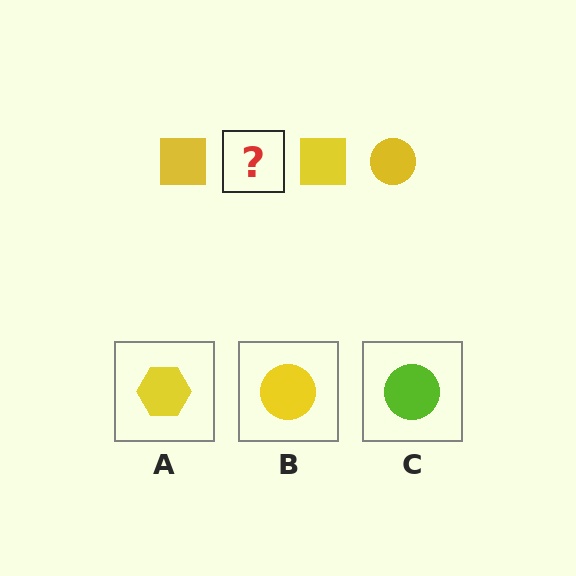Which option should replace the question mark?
Option B.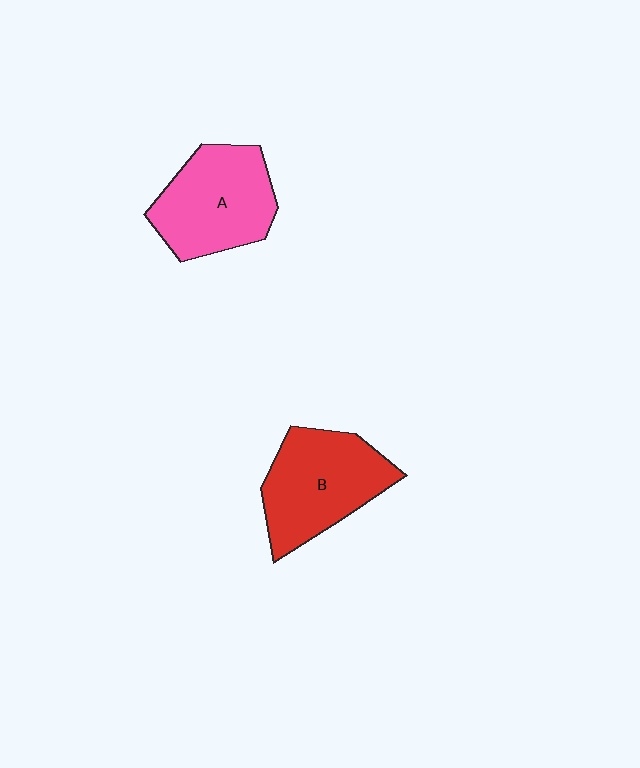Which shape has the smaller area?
Shape A (pink).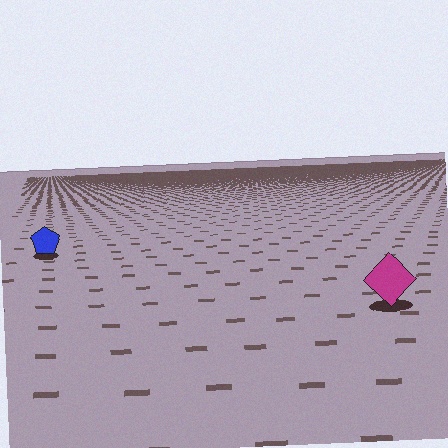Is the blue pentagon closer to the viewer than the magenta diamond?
No. The magenta diamond is closer — you can tell from the texture gradient: the ground texture is coarser near it.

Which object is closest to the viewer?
The magenta diamond is closest. The texture marks near it are larger and more spread out.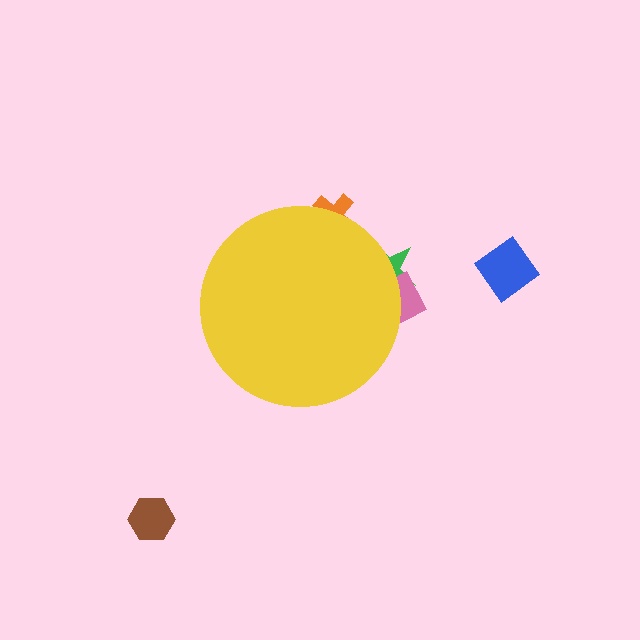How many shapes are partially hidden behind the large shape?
3 shapes are partially hidden.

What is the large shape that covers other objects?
A yellow circle.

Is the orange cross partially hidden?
Yes, the orange cross is partially hidden behind the yellow circle.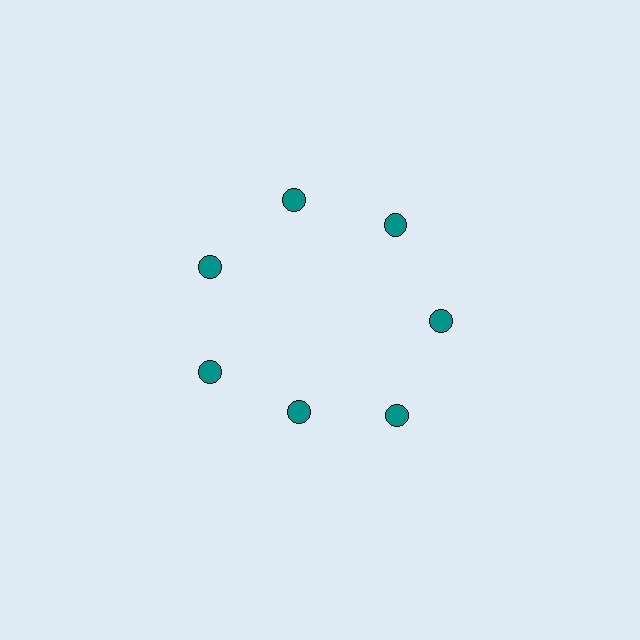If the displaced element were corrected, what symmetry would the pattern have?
It would have 7-fold rotational symmetry — the pattern would map onto itself every 51 degrees.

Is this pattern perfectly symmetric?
No. The 7 teal circles are arranged in a ring, but one element near the 6 o'clock position is pulled inward toward the center, breaking the 7-fold rotational symmetry.